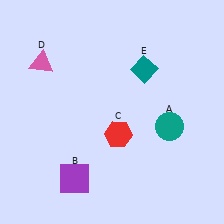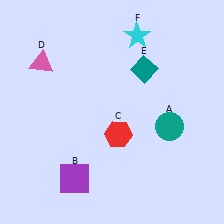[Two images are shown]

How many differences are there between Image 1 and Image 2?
There is 1 difference between the two images.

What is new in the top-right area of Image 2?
A cyan star (F) was added in the top-right area of Image 2.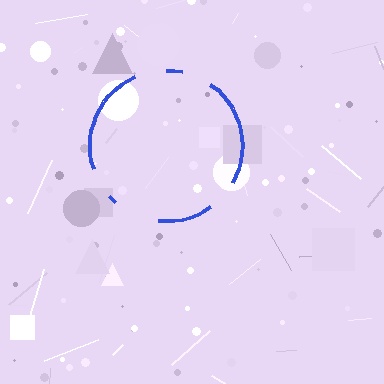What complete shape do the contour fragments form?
The contour fragments form a circle.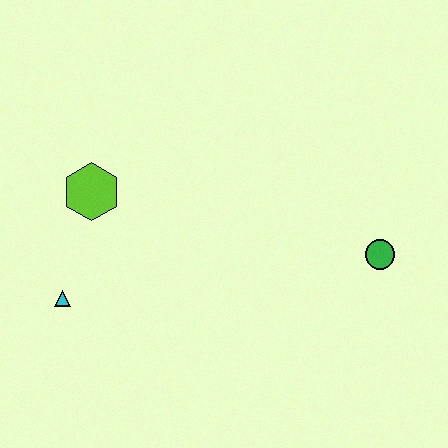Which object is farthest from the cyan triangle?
The green circle is farthest from the cyan triangle.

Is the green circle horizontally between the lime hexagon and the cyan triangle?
No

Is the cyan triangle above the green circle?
No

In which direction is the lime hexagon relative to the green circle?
The lime hexagon is to the left of the green circle.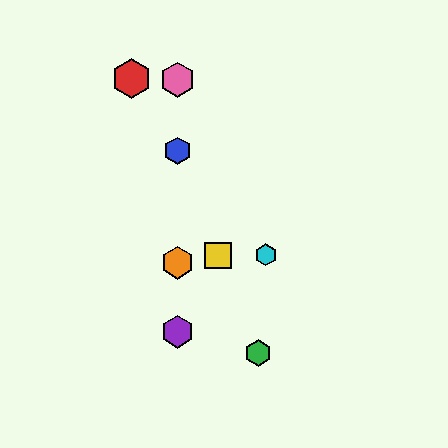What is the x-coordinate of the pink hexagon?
The pink hexagon is at x≈178.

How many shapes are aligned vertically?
4 shapes (the blue hexagon, the purple hexagon, the orange hexagon, the pink hexagon) are aligned vertically.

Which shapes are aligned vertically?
The blue hexagon, the purple hexagon, the orange hexagon, the pink hexagon are aligned vertically.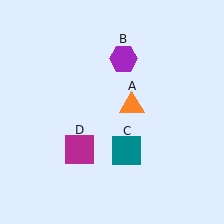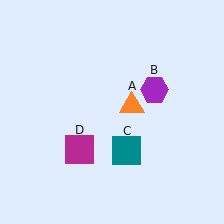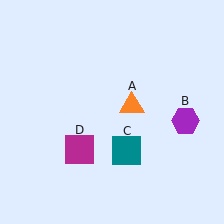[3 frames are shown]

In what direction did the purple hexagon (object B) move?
The purple hexagon (object B) moved down and to the right.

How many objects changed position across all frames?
1 object changed position: purple hexagon (object B).